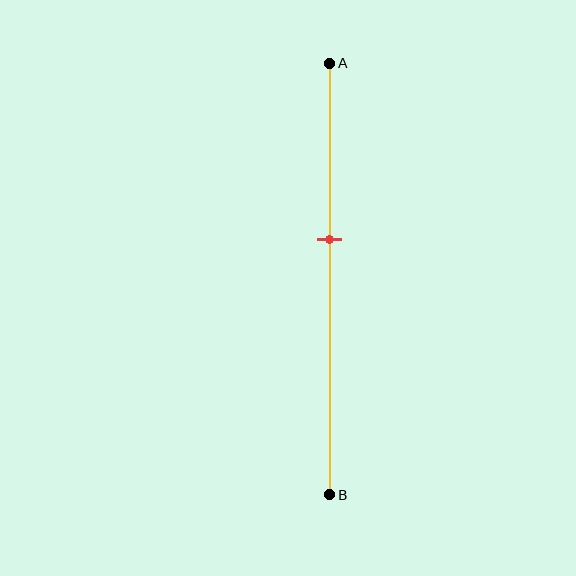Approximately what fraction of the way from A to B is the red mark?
The red mark is approximately 40% of the way from A to B.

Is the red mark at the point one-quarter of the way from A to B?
No, the mark is at about 40% from A, not at the 25% one-quarter point.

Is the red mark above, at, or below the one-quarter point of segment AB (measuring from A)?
The red mark is below the one-quarter point of segment AB.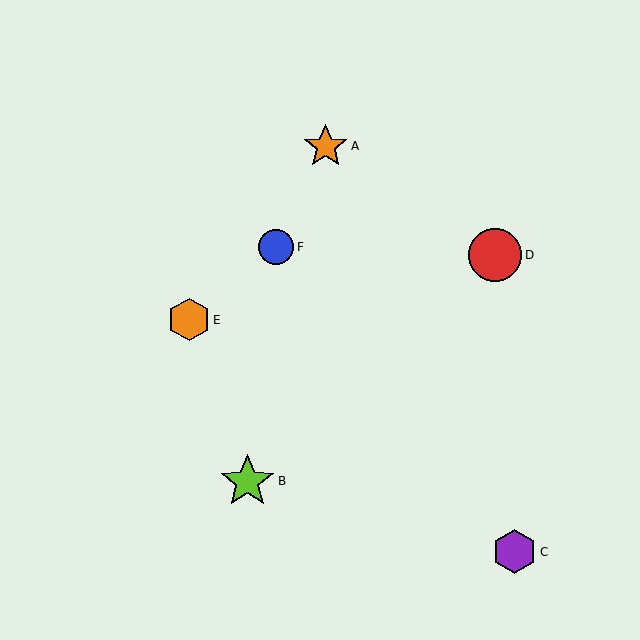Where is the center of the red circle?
The center of the red circle is at (495, 255).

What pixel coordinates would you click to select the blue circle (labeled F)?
Click at (276, 247) to select the blue circle F.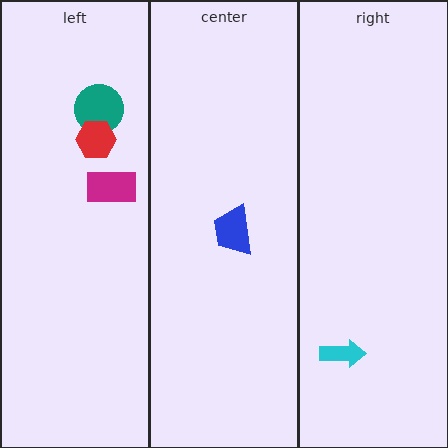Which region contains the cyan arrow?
The right region.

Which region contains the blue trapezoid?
The center region.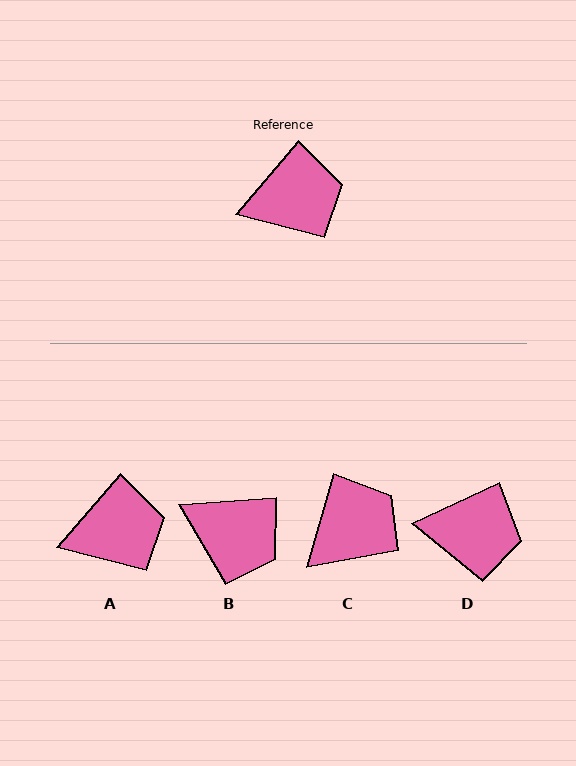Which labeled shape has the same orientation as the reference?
A.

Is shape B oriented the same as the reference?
No, it is off by about 45 degrees.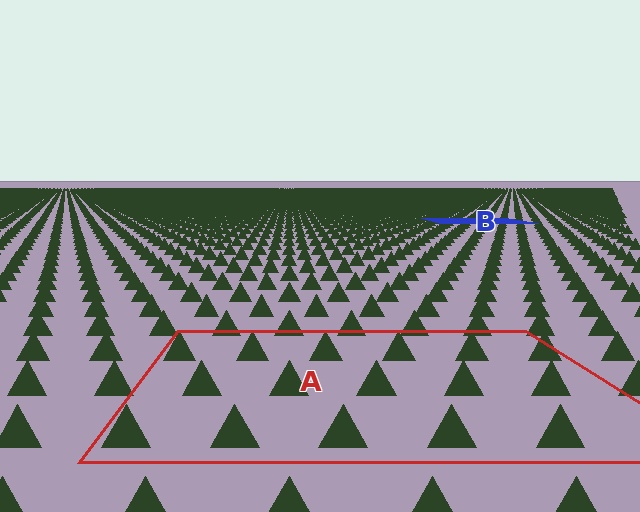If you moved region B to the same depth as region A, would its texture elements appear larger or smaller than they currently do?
They would appear larger. At a closer depth, the same texture elements are projected at a bigger on-screen size.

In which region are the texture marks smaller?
The texture marks are smaller in region B, because it is farther away.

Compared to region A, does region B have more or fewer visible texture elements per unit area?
Region B has more texture elements per unit area — they are packed more densely because it is farther away.